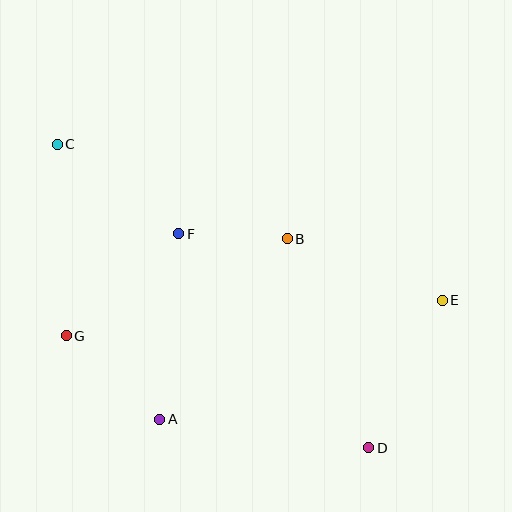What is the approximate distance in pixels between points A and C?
The distance between A and C is approximately 294 pixels.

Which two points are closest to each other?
Points B and F are closest to each other.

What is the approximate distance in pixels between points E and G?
The distance between E and G is approximately 378 pixels.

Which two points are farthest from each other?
Points C and D are farthest from each other.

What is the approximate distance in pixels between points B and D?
The distance between B and D is approximately 224 pixels.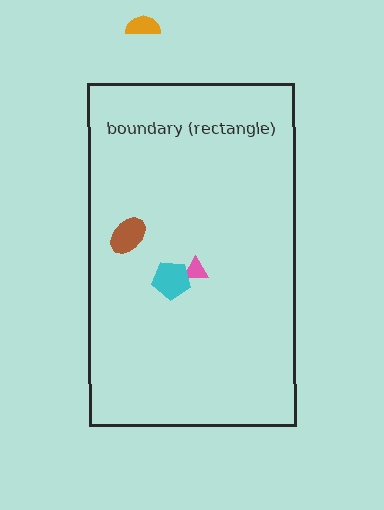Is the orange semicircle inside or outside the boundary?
Outside.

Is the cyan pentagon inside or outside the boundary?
Inside.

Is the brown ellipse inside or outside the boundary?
Inside.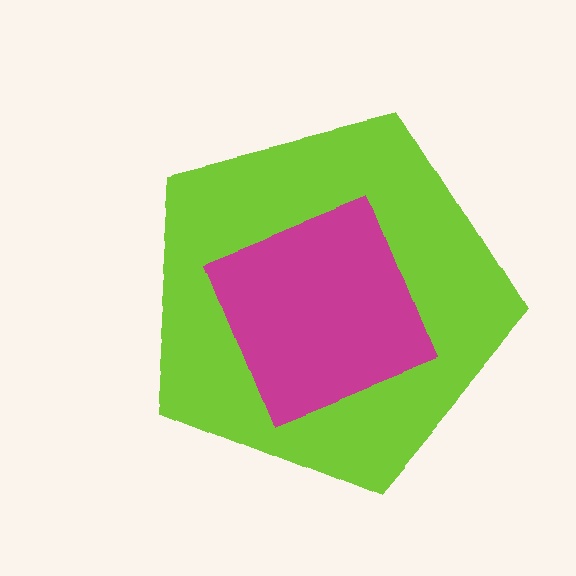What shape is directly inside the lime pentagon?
The magenta diamond.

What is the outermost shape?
The lime pentagon.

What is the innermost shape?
The magenta diamond.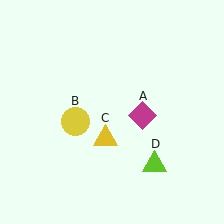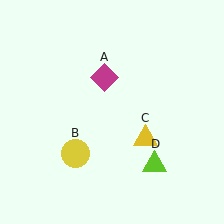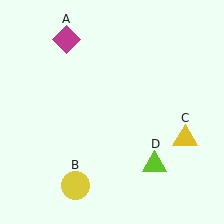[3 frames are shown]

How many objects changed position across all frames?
3 objects changed position: magenta diamond (object A), yellow circle (object B), yellow triangle (object C).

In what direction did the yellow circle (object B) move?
The yellow circle (object B) moved down.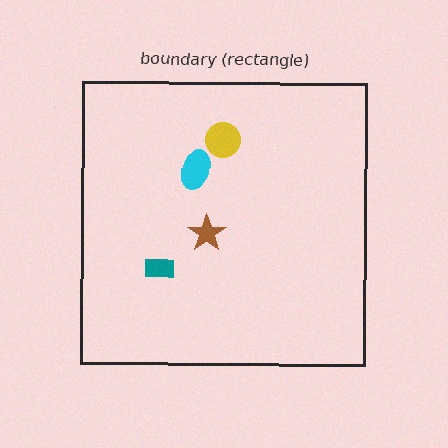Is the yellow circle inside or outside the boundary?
Inside.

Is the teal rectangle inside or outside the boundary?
Inside.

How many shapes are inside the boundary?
4 inside, 0 outside.